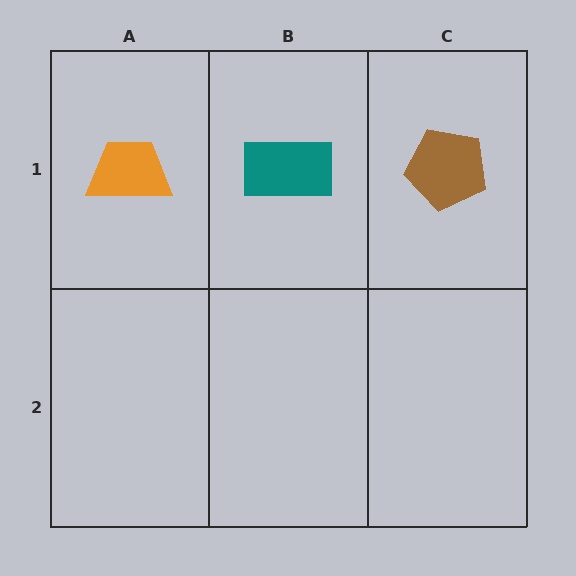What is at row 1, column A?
An orange trapezoid.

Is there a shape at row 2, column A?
No, that cell is empty.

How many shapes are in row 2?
0 shapes.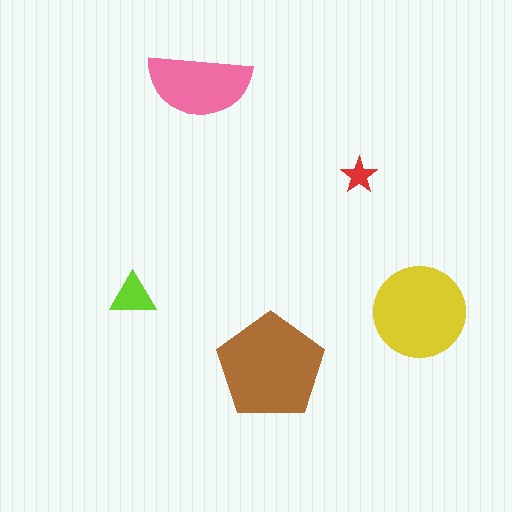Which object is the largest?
The brown pentagon.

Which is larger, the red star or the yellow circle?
The yellow circle.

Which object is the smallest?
The red star.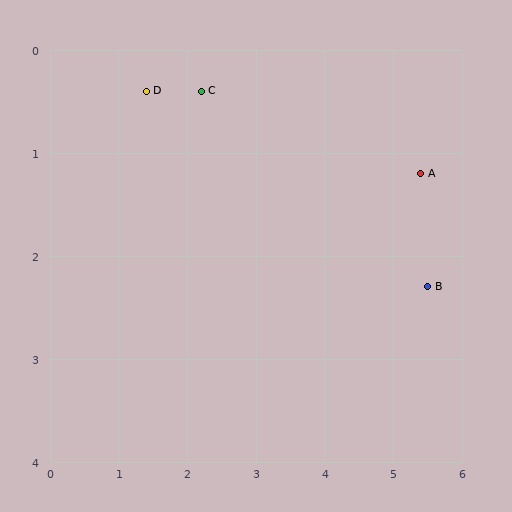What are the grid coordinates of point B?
Point B is at approximately (5.5, 2.3).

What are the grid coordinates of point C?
Point C is at approximately (2.2, 0.4).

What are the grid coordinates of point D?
Point D is at approximately (1.4, 0.4).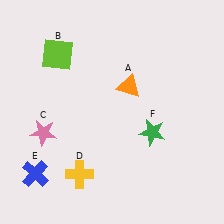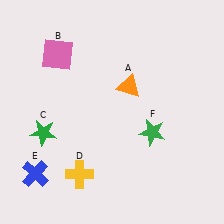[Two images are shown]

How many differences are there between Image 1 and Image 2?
There are 2 differences between the two images.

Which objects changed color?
B changed from lime to pink. C changed from pink to green.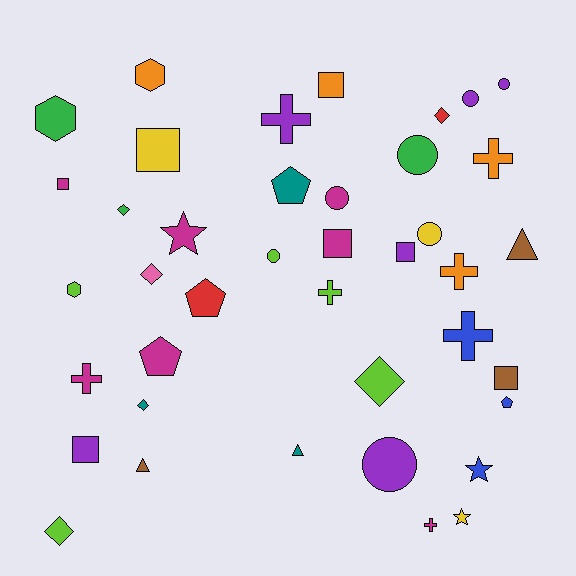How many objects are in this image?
There are 40 objects.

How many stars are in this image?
There are 3 stars.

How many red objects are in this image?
There are 2 red objects.